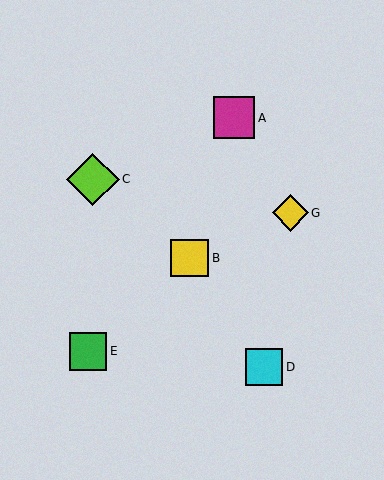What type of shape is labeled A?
Shape A is a magenta square.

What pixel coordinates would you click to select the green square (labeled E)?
Click at (88, 351) to select the green square E.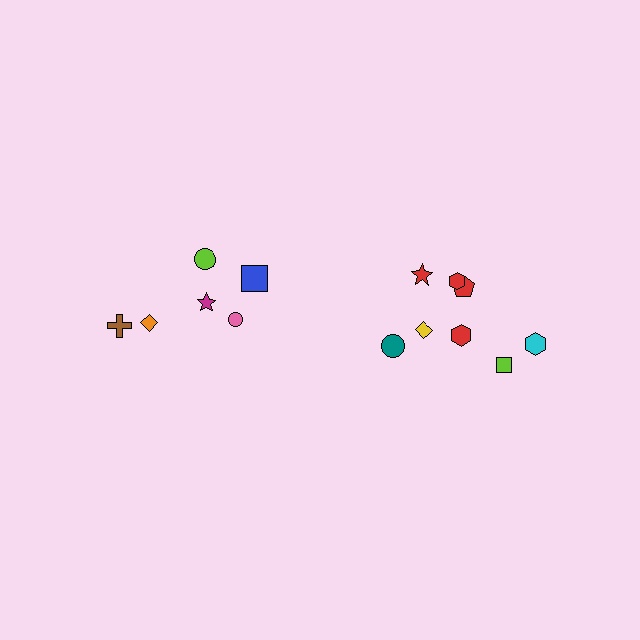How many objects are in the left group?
There are 6 objects.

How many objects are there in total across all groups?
There are 14 objects.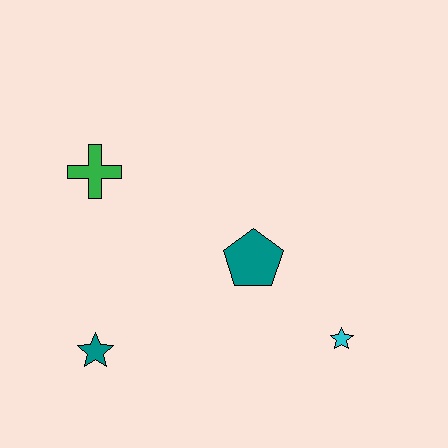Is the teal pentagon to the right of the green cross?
Yes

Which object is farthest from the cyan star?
The green cross is farthest from the cyan star.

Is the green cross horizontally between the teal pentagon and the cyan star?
No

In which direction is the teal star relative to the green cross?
The teal star is below the green cross.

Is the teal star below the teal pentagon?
Yes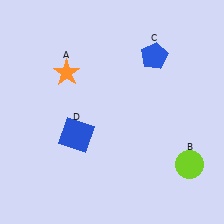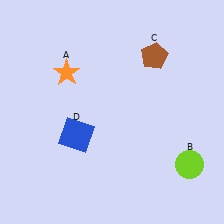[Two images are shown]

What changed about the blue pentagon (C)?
In Image 1, C is blue. In Image 2, it changed to brown.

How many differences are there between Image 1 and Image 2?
There is 1 difference between the two images.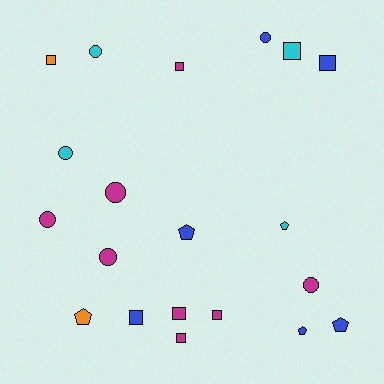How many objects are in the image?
There are 20 objects.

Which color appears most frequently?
Magenta, with 8 objects.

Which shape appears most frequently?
Square, with 8 objects.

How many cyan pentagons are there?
There is 1 cyan pentagon.